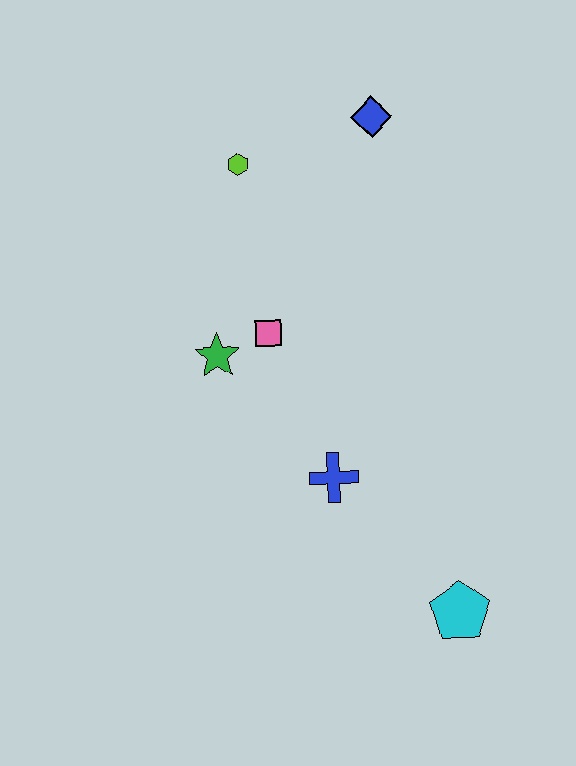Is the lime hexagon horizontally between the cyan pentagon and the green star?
Yes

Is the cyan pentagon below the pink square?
Yes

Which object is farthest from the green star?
The cyan pentagon is farthest from the green star.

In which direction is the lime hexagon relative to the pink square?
The lime hexagon is above the pink square.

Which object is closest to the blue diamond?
The lime hexagon is closest to the blue diamond.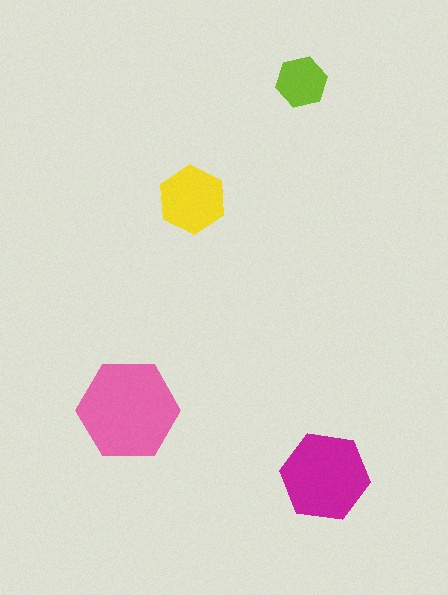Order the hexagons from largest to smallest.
the pink one, the magenta one, the yellow one, the lime one.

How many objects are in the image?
There are 4 objects in the image.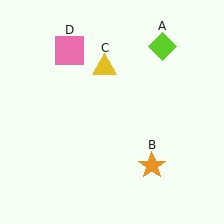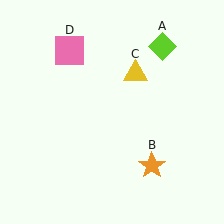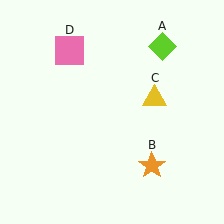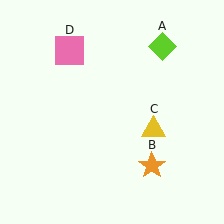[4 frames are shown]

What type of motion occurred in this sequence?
The yellow triangle (object C) rotated clockwise around the center of the scene.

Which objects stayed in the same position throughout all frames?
Lime diamond (object A) and orange star (object B) and pink square (object D) remained stationary.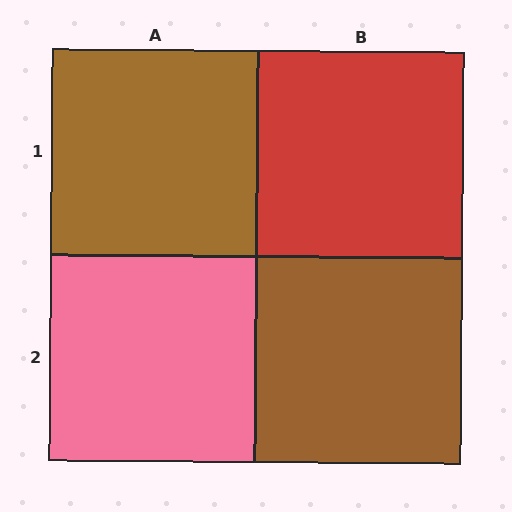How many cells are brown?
2 cells are brown.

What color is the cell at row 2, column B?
Brown.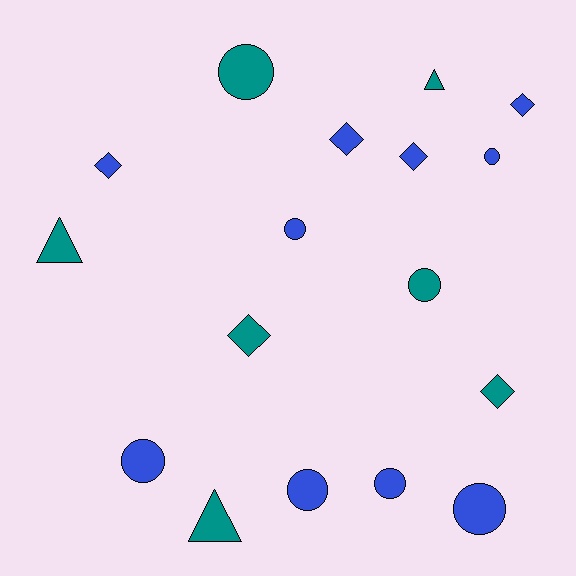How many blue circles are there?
There are 6 blue circles.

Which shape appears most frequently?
Circle, with 8 objects.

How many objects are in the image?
There are 17 objects.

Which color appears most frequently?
Blue, with 10 objects.